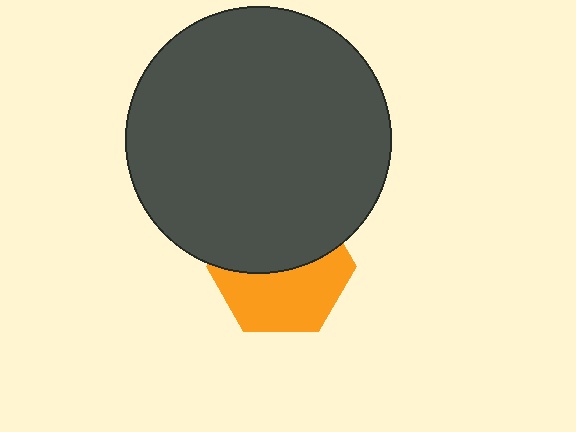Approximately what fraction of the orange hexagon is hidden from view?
Roughly 49% of the orange hexagon is hidden behind the dark gray circle.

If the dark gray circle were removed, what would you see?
You would see the complete orange hexagon.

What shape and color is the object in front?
The object in front is a dark gray circle.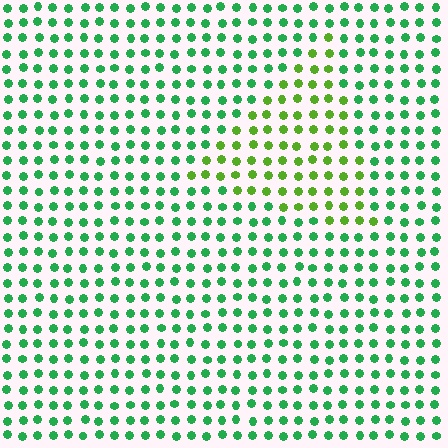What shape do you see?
I see a triangle.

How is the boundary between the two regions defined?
The boundary is defined purely by a slight shift in hue (about 39 degrees). Spacing, size, and orientation are identical on both sides.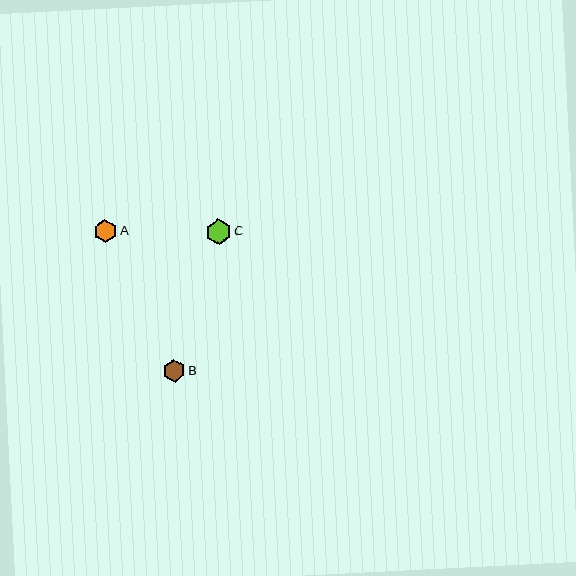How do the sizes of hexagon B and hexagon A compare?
Hexagon B and hexagon A are approximately the same size.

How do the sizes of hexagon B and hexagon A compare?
Hexagon B and hexagon A are approximately the same size.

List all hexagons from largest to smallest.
From largest to smallest: C, B, A.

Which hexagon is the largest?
Hexagon C is the largest with a size of approximately 26 pixels.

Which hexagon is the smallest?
Hexagon A is the smallest with a size of approximately 23 pixels.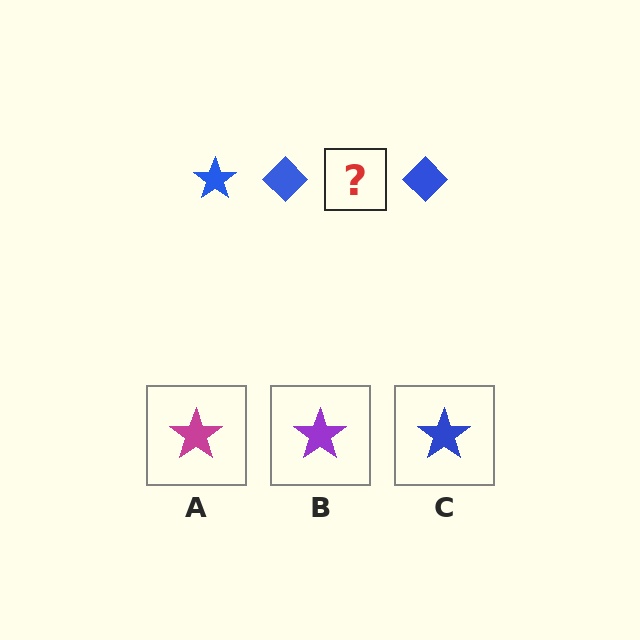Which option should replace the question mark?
Option C.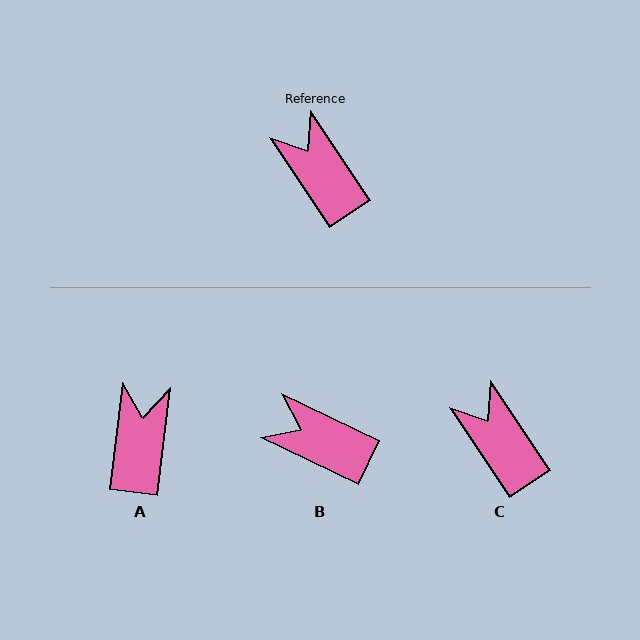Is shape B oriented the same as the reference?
No, it is off by about 31 degrees.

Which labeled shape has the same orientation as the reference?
C.